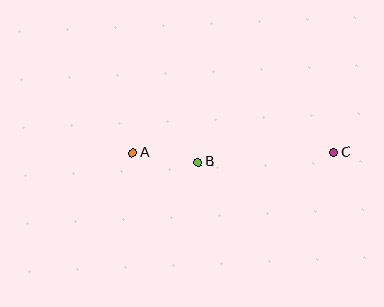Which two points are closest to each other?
Points A and B are closest to each other.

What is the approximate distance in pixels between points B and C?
The distance between B and C is approximately 136 pixels.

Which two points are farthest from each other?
Points A and C are farthest from each other.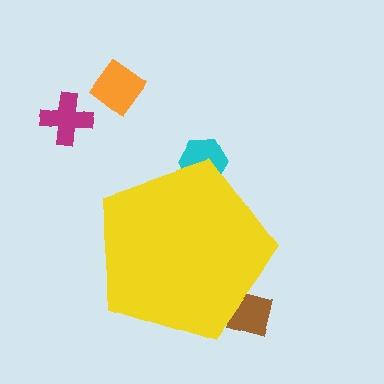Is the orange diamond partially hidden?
No, the orange diamond is fully visible.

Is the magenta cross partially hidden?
No, the magenta cross is fully visible.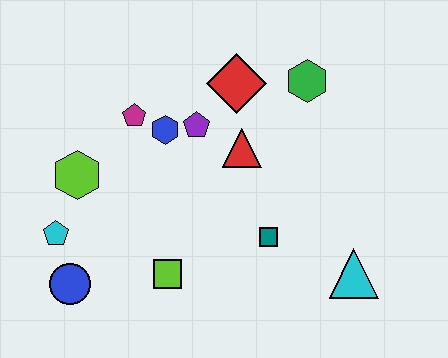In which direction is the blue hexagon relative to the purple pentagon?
The blue hexagon is to the left of the purple pentagon.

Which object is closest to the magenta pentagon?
The blue hexagon is closest to the magenta pentagon.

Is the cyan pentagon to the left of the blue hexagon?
Yes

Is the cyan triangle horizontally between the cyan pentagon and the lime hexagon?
No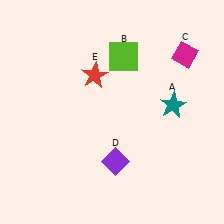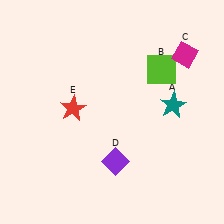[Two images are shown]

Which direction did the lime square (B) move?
The lime square (B) moved right.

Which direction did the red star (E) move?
The red star (E) moved down.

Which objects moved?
The objects that moved are: the lime square (B), the red star (E).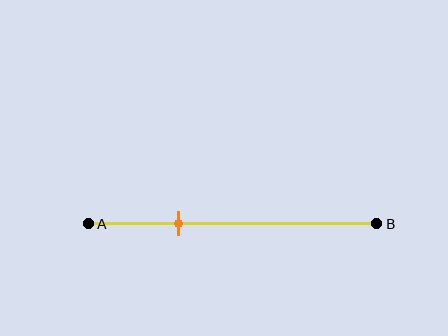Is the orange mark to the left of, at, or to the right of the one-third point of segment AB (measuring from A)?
The orange mark is approximately at the one-third point of segment AB.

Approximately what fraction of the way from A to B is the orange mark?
The orange mark is approximately 30% of the way from A to B.